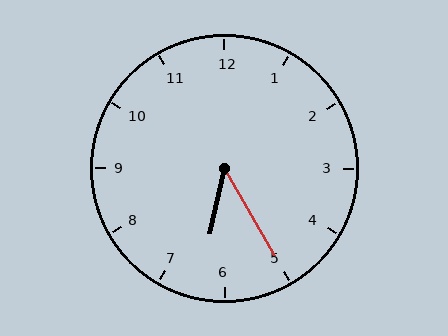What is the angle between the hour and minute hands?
Approximately 42 degrees.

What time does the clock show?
6:25.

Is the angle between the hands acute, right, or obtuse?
It is acute.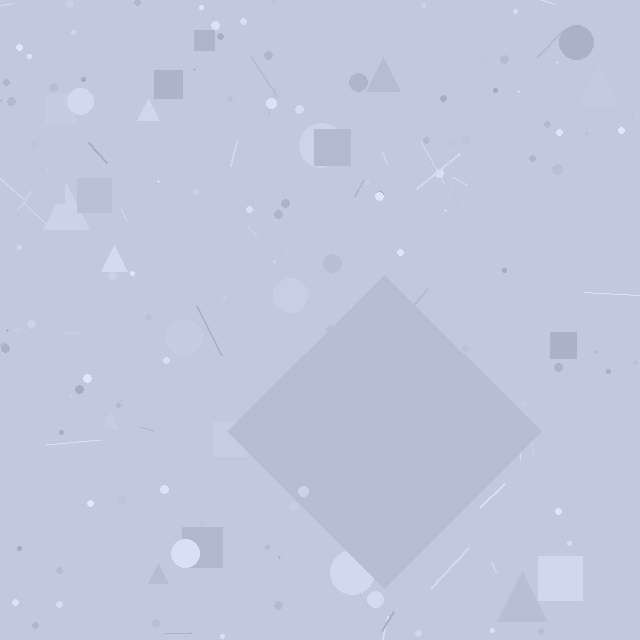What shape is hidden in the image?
A diamond is hidden in the image.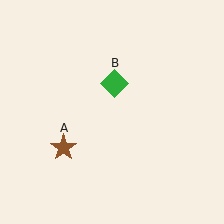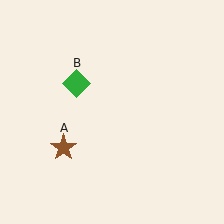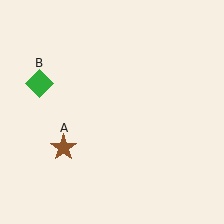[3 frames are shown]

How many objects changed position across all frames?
1 object changed position: green diamond (object B).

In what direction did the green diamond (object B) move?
The green diamond (object B) moved left.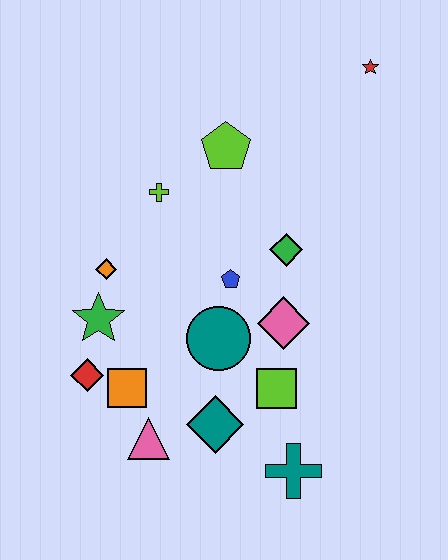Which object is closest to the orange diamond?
The green star is closest to the orange diamond.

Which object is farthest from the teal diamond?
The red star is farthest from the teal diamond.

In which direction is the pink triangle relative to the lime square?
The pink triangle is to the left of the lime square.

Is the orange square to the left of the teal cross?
Yes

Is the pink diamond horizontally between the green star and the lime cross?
No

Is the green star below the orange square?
No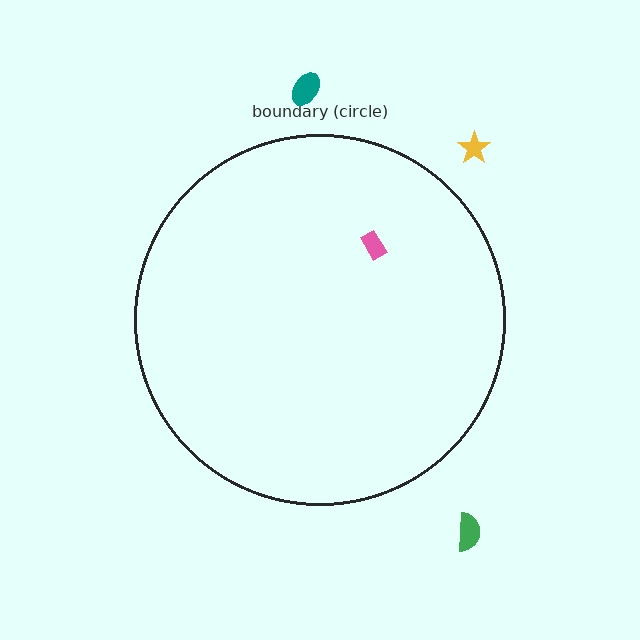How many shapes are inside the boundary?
1 inside, 3 outside.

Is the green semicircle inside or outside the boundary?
Outside.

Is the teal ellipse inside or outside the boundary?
Outside.